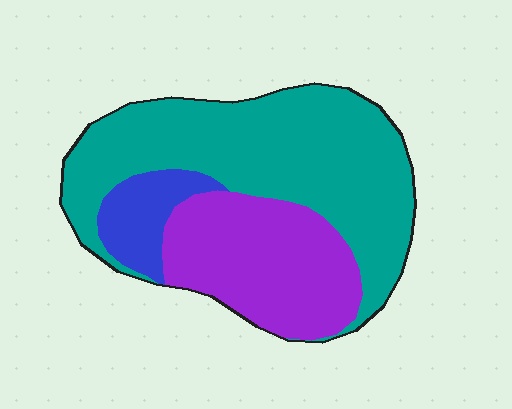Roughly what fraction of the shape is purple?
Purple covers around 30% of the shape.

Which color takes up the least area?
Blue, at roughly 10%.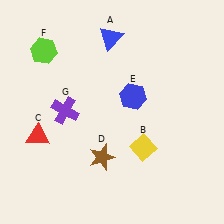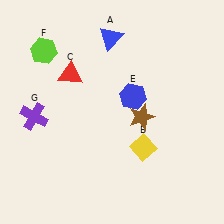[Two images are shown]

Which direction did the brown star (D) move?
The brown star (D) moved up.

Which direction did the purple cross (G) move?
The purple cross (G) moved left.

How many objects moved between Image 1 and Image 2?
3 objects moved between the two images.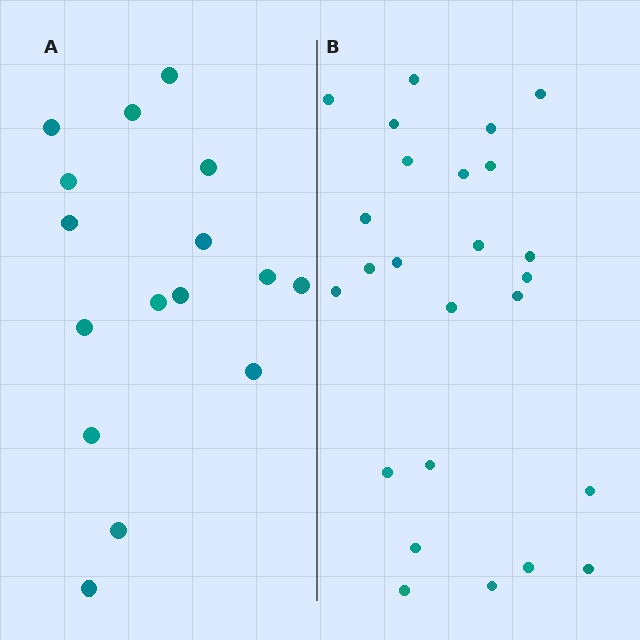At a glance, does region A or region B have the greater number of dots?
Region B (the right region) has more dots.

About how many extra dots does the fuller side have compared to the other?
Region B has roughly 8 or so more dots than region A.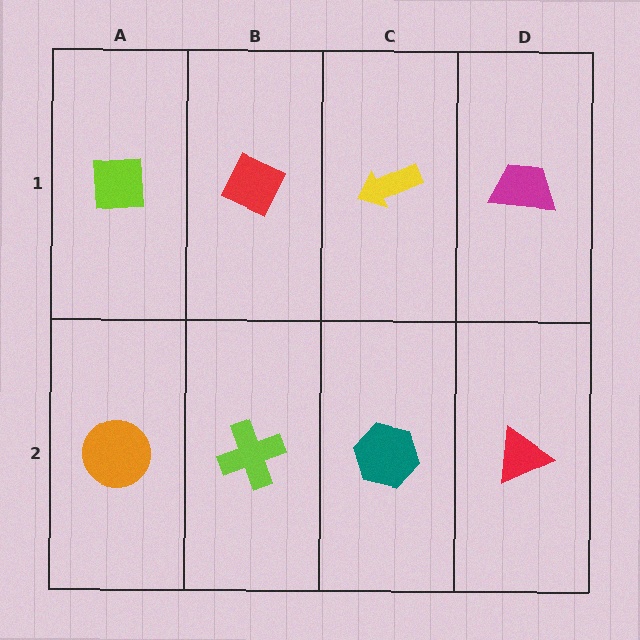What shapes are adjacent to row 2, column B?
A red diamond (row 1, column B), an orange circle (row 2, column A), a teal hexagon (row 2, column C).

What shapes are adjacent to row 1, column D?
A red triangle (row 2, column D), a yellow arrow (row 1, column C).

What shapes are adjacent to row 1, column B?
A lime cross (row 2, column B), a lime square (row 1, column A), a yellow arrow (row 1, column C).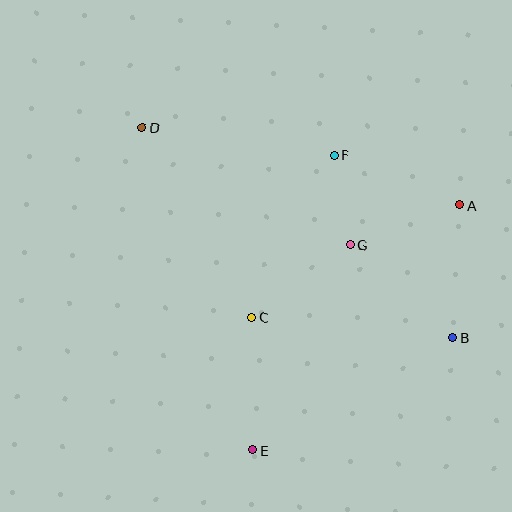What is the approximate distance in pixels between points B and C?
The distance between B and C is approximately 203 pixels.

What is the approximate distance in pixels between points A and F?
The distance between A and F is approximately 135 pixels.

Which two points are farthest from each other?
Points B and D are farthest from each other.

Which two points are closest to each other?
Points F and G are closest to each other.